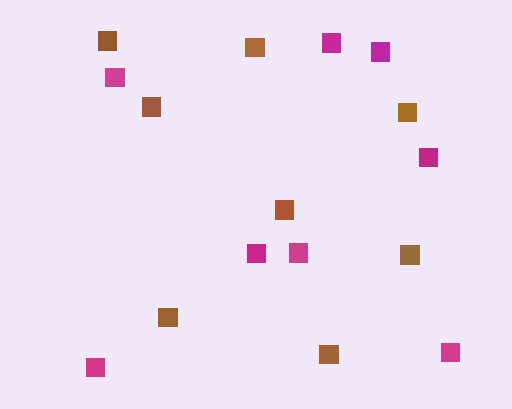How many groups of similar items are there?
There are 2 groups: one group of brown squares (8) and one group of magenta squares (8).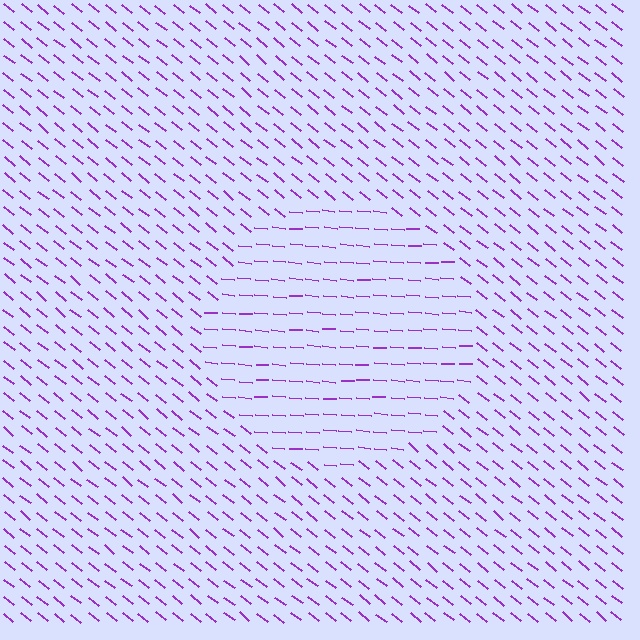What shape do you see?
I see a circle.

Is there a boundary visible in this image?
Yes, there is a texture boundary formed by a change in line orientation.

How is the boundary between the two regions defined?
The boundary is defined purely by a change in line orientation (approximately 34 degrees difference). All lines are the same color and thickness.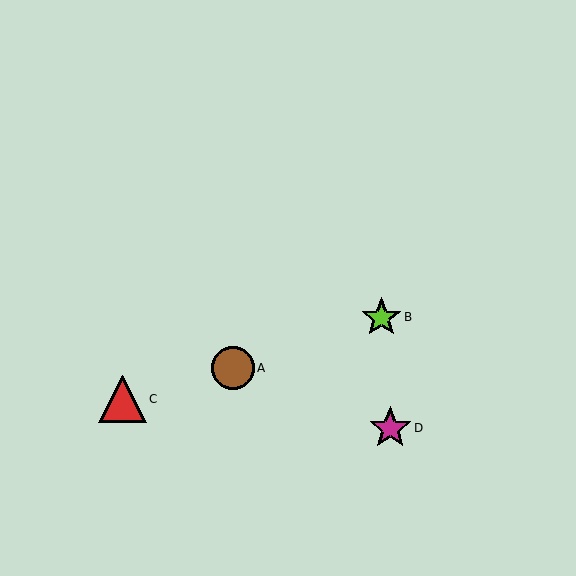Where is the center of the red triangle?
The center of the red triangle is at (122, 399).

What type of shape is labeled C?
Shape C is a red triangle.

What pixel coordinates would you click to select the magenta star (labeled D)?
Click at (390, 428) to select the magenta star D.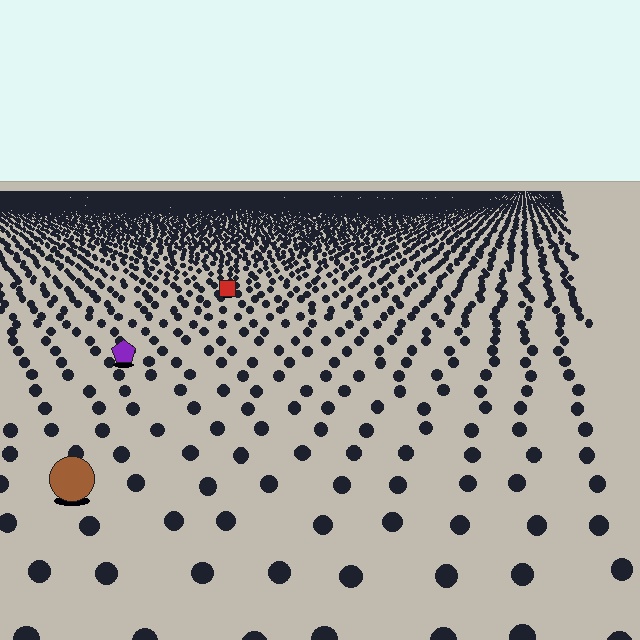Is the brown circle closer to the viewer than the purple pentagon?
Yes. The brown circle is closer — you can tell from the texture gradient: the ground texture is coarser near it.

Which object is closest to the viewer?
The brown circle is closest. The texture marks near it are larger and more spread out.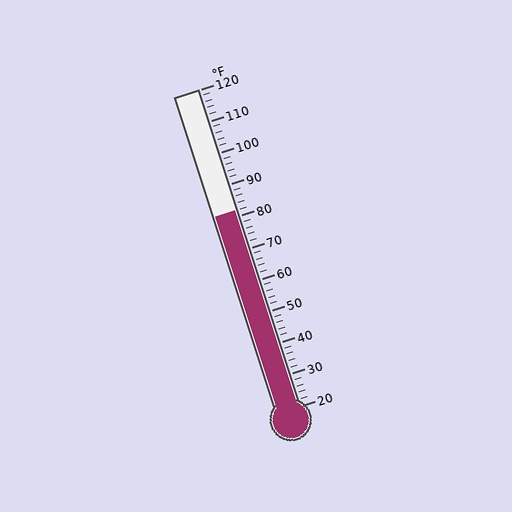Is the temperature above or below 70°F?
The temperature is above 70°F.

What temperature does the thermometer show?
The thermometer shows approximately 82°F.